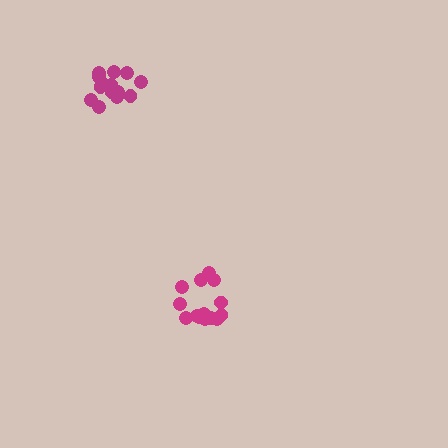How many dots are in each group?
Group 1: 14 dots, Group 2: 14 dots (28 total).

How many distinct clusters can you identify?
There are 2 distinct clusters.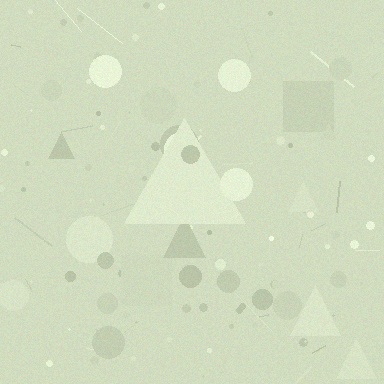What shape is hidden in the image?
A triangle is hidden in the image.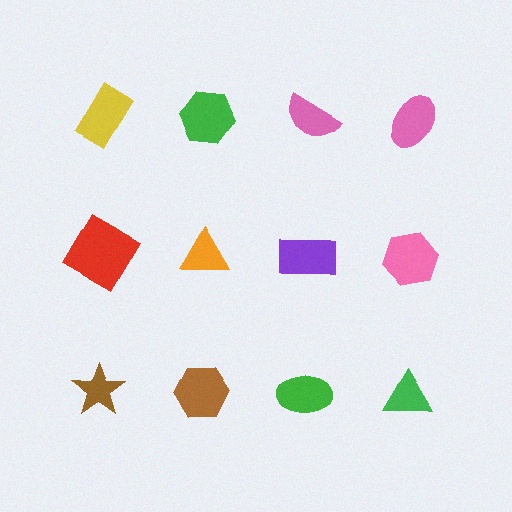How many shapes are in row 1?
4 shapes.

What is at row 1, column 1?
A yellow rectangle.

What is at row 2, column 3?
A purple rectangle.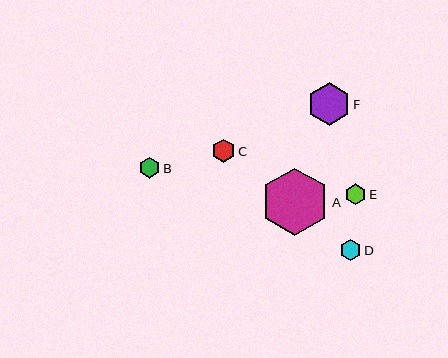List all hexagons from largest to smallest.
From largest to smallest: A, F, C, E, B, D.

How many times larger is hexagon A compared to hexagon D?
Hexagon A is approximately 3.3 times the size of hexagon D.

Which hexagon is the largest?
Hexagon A is the largest with a size of approximately 67 pixels.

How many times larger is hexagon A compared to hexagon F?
Hexagon A is approximately 1.6 times the size of hexagon F.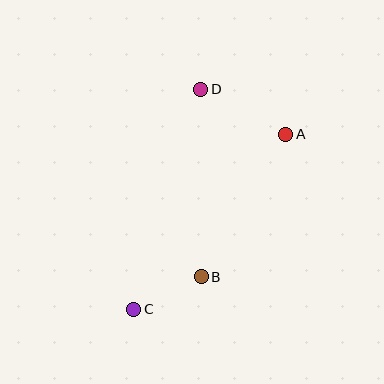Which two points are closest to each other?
Points B and C are closest to each other.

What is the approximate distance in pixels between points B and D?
The distance between B and D is approximately 188 pixels.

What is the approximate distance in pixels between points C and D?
The distance between C and D is approximately 230 pixels.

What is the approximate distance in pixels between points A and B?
The distance between A and B is approximately 166 pixels.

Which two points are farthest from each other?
Points A and C are farthest from each other.